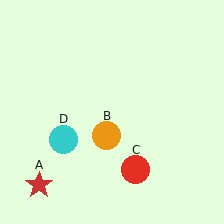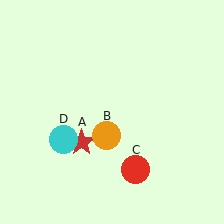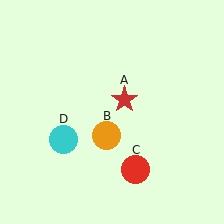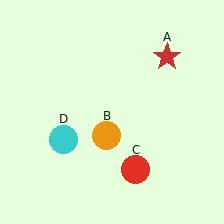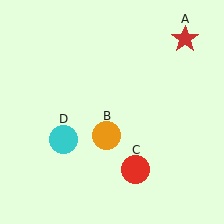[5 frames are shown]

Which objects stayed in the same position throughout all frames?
Orange circle (object B) and red circle (object C) and cyan circle (object D) remained stationary.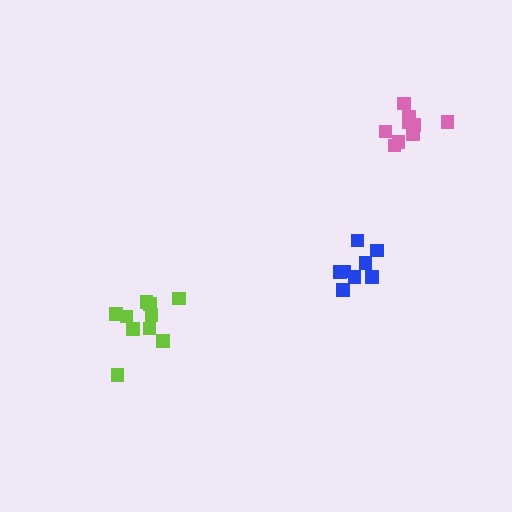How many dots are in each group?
Group 1: 10 dots, Group 2: 8 dots, Group 3: 9 dots (27 total).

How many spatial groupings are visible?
There are 3 spatial groupings.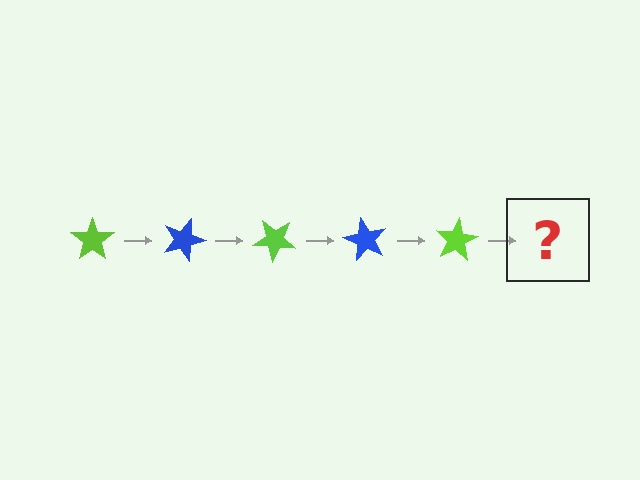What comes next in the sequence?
The next element should be a blue star, rotated 100 degrees from the start.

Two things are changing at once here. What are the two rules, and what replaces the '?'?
The two rules are that it rotates 20 degrees each step and the color cycles through lime and blue. The '?' should be a blue star, rotated 100 degrees from the start.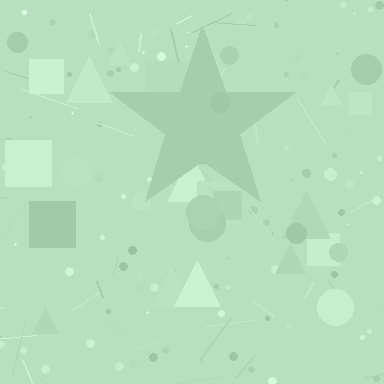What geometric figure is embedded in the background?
A star is embedded in the background.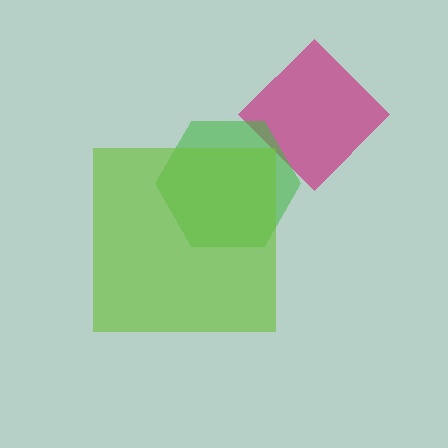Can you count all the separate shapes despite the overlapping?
Yes, there are 3 separate shapes.